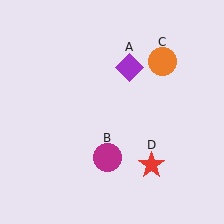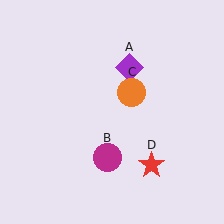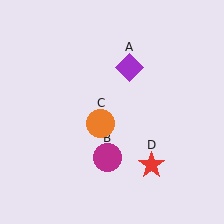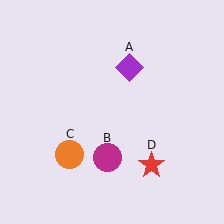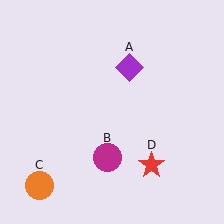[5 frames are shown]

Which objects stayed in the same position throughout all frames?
Purple diamond (object A) and magenta circle (object B) and red star (object D) remained stationary.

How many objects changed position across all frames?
1 object changed position: orange circle (object C).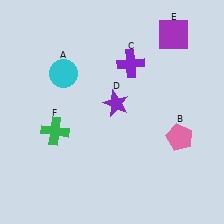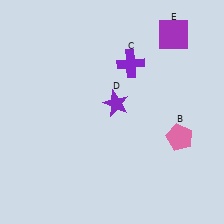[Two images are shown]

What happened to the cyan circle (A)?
The cyan circle (A) was removed in Image 2. It was in the top-left area of Image 1.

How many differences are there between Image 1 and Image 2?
There are 2 differences between the two images.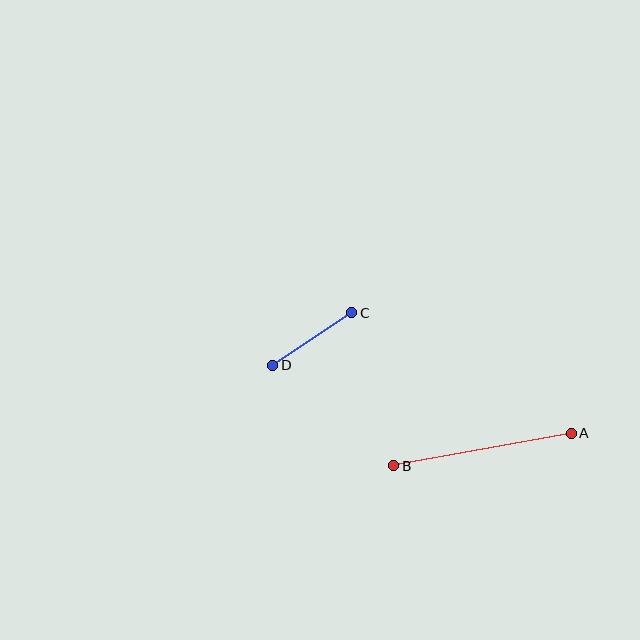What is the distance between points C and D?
The distance is approximately 95 pixels.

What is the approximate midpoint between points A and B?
The midpoint is at approximately (482, 449) pixels.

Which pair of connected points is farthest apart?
Points A and B are farthest apart.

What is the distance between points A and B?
The distance is approximately 181 pixels.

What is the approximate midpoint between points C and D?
The midpoint is at approximately (312, 339) pixels.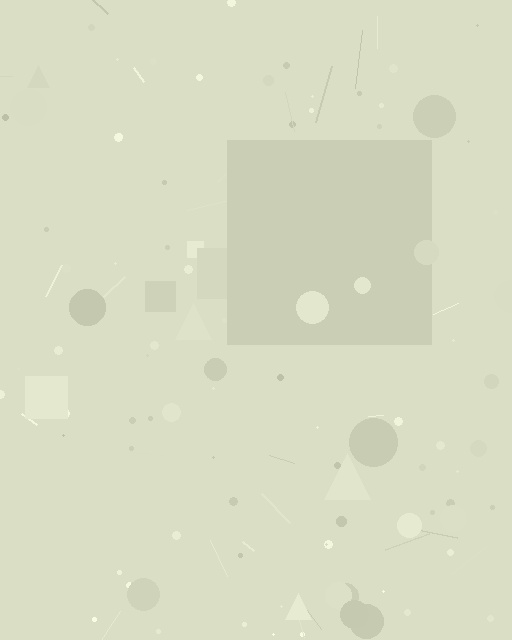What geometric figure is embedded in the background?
A square is embedded in the background.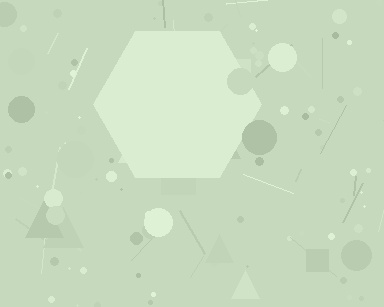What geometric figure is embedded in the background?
A hexagon is embedded in the background.